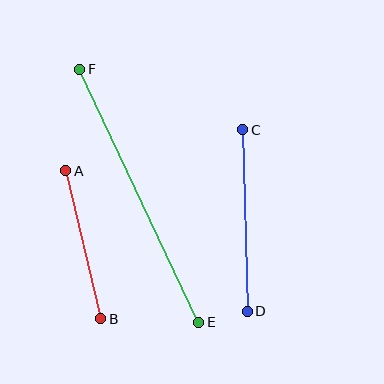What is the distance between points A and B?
The distance is approximately 152 pixels.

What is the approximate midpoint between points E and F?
The midpoint is at approximately (139, 196) pixels.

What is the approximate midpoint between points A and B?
The midpoint is at approximately (83, 245) pixels.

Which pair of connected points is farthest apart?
Points E and F are farthest apart.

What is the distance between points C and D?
The distance is approximately 182 pixels.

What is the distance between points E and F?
The distance is approximately 279 pixels.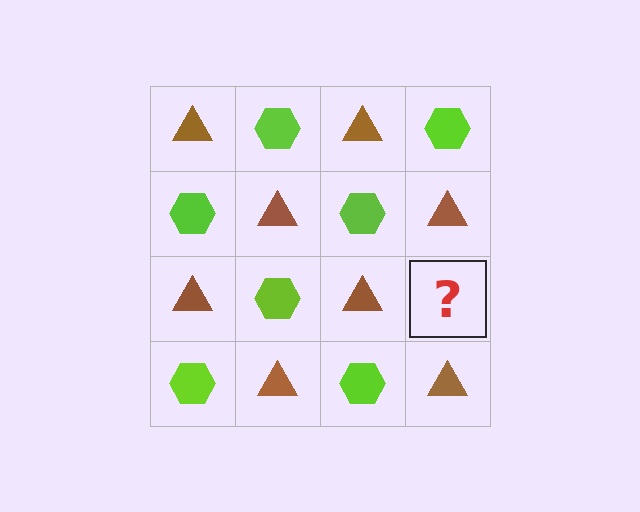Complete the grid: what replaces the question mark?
The question mark should be replaced with a lime hexagon.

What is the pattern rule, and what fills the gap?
The rule is that it alternates brown triangle and lime hexagon in a checkerboard pattern. The gap should be filled with a lime hexagon.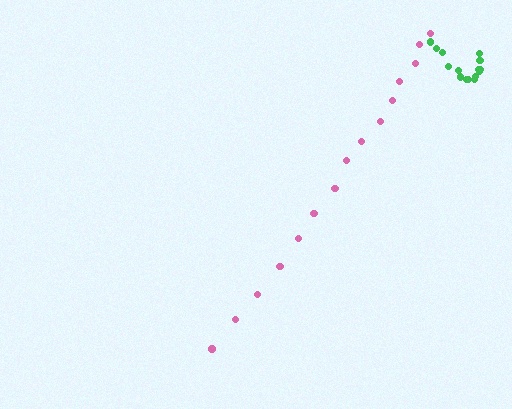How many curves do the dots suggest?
There are 2 distinct paths.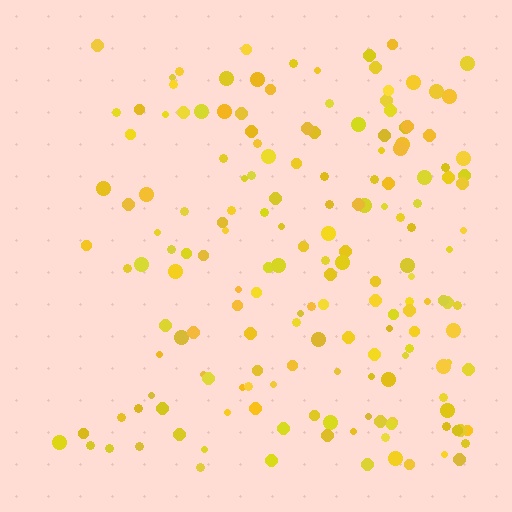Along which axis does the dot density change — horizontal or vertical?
Horizontal.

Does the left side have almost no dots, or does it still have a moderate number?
Still a moderate number, just noticeably fewer than the right.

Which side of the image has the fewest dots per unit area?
The left.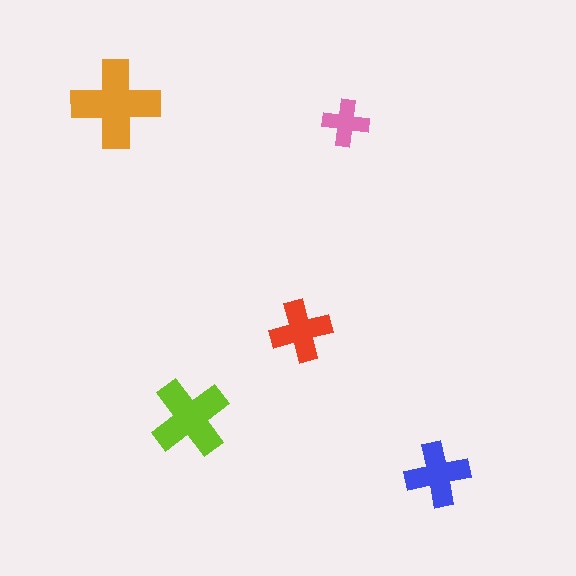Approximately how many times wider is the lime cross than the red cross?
About 1.5 times wider.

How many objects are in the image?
There are 5 objects in the image.